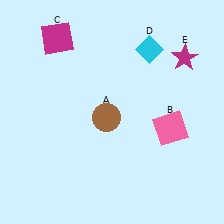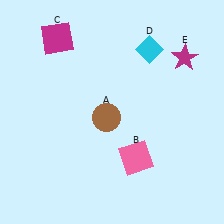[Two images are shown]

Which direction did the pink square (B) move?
The pink square (B) moved left.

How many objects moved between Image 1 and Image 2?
1 object moved between the two images.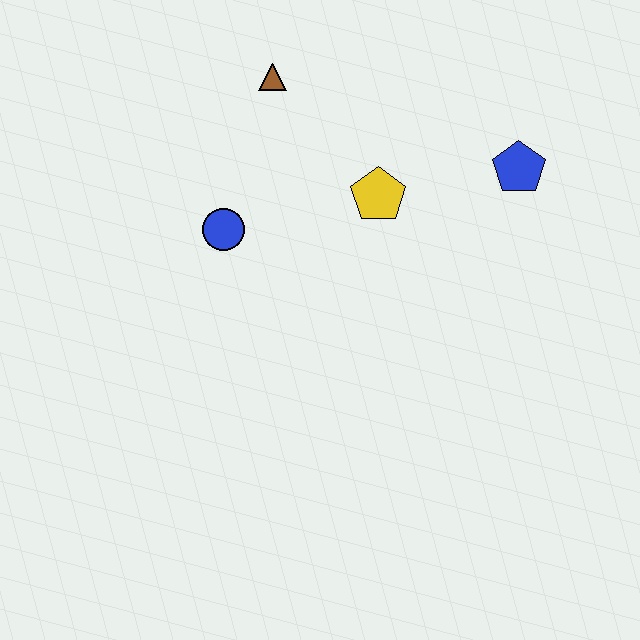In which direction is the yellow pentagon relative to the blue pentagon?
The yellow pentagon is to the left of the blue pentagon.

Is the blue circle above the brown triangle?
No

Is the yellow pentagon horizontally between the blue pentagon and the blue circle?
Yes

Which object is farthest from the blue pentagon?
The blue circle is farthest from the blue pentagon.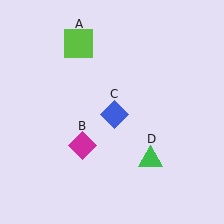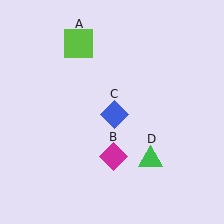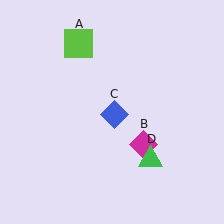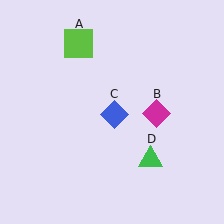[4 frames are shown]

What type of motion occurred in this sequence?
The magenta diamond (object B) rotated counterclockwise around the center of the scene.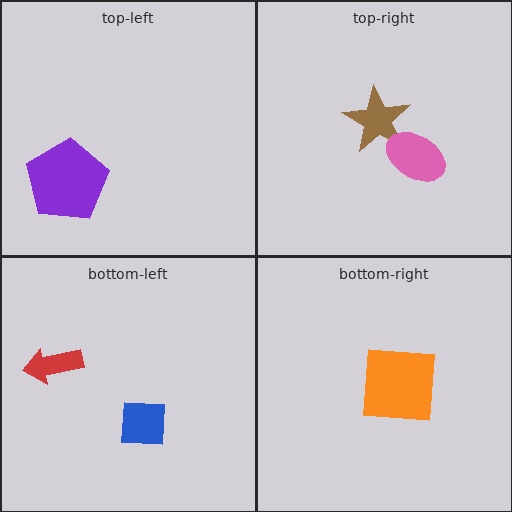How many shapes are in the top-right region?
2.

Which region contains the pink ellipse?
The top-right region.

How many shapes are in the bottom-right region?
1.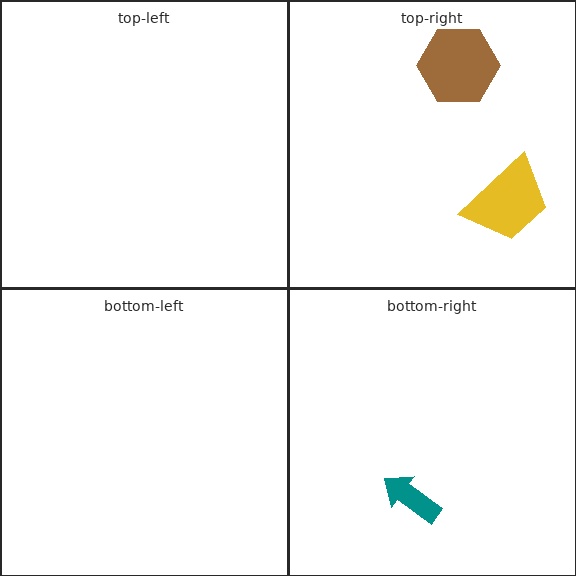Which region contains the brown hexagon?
The top-right region.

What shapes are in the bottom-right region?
The teal arrow.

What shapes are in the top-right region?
The yellow trapezoid, the brown hexagon.